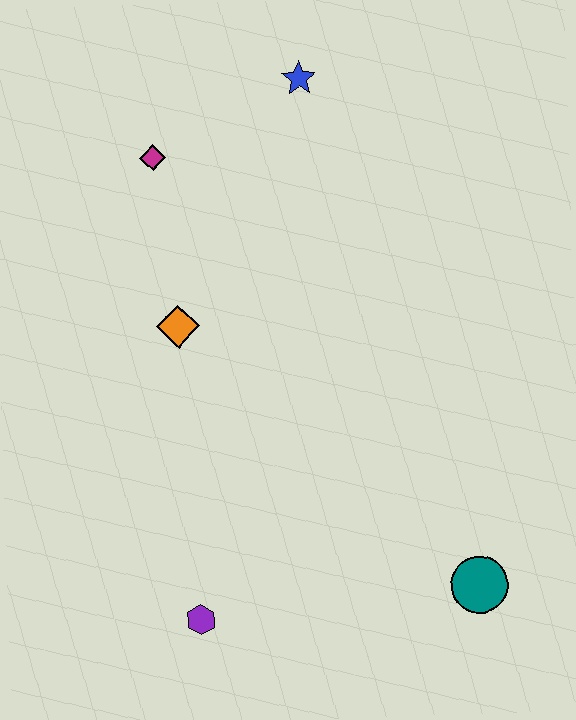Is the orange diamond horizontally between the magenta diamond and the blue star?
Yes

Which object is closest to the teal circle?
The purple hexagon is closest to the teal circle.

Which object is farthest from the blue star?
The purple hexagon is farthest from the blue star.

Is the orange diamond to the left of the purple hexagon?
Yes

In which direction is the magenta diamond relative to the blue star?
The magenta diamond is to the left of the blue star.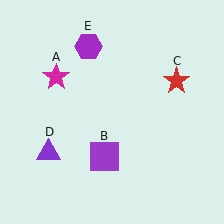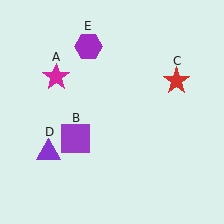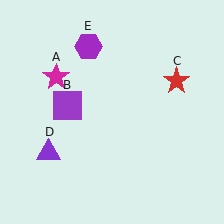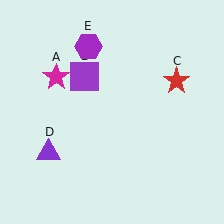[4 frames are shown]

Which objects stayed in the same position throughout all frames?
Magenta star (object A) and red star (object C) and purple triangle (object D) and purple hexagon (object E) remained stationary.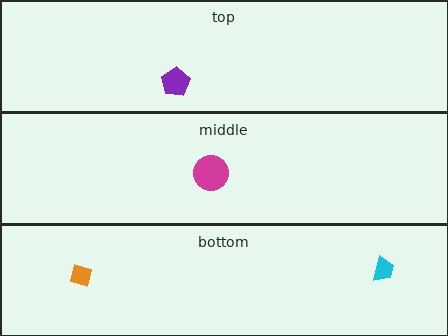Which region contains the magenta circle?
The middle region.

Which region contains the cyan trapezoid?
The bottom region.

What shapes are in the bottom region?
The orange square, the cyan trapezoid.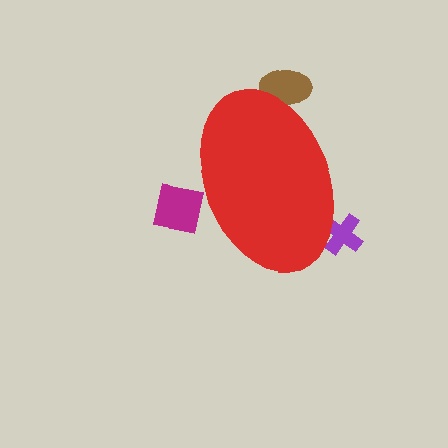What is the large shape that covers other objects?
A red ellipse.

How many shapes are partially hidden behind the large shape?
3 shapes are partially hidden.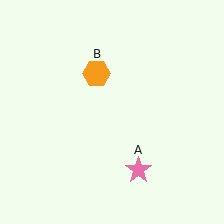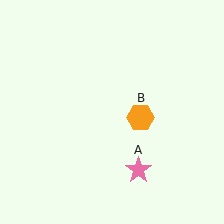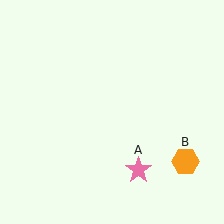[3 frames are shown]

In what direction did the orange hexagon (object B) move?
The orange hexagon (object B) moved down and to the right.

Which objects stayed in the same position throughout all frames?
Pink star (object A) remained stationary.